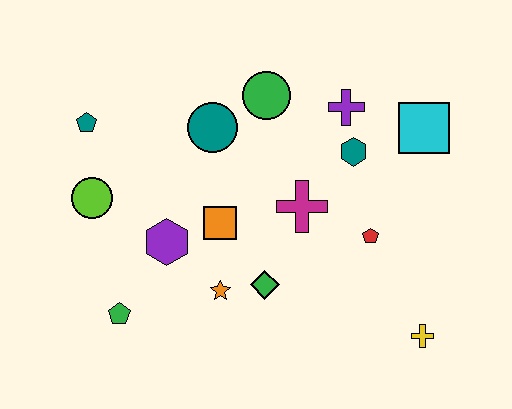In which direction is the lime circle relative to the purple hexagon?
The lime circle is to the left of the purple hexagon.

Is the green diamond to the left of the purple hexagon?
No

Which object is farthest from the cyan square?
The green pentagon is farthest from the cyan square.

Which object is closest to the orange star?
The green diamond is closest to the orange star.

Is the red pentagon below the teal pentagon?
Yes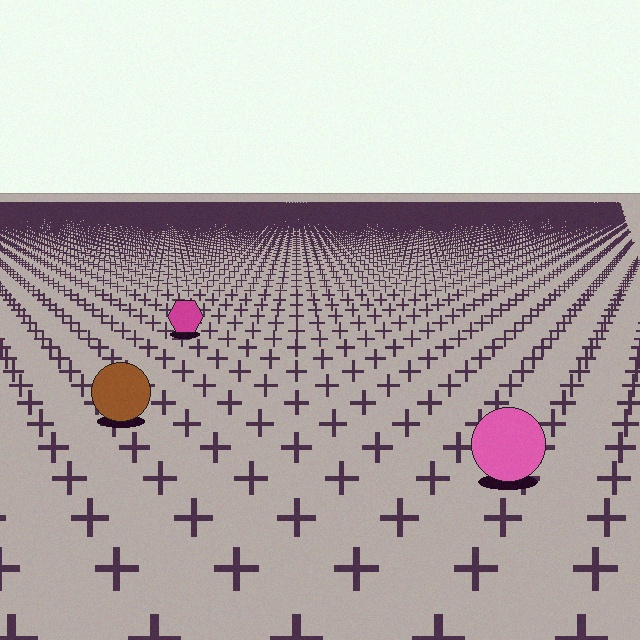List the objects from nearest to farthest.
From nearest to farthest: the pink circle, the brown circle, the magenta hexagon.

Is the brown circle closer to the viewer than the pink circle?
No. The pink circle is closer — you can tell from the texture gradient: the ground texture is coarser near it.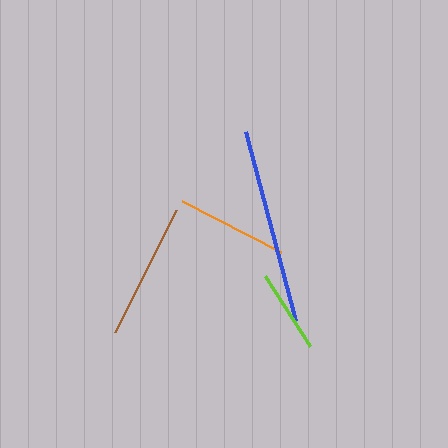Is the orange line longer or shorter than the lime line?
The orange line is longer than the lime line.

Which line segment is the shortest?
The lime line is the shortest at approximately 83 pixels.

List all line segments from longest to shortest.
From longest to shortest: blue, brown, orange, lime.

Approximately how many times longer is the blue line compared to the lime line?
The blue line is approximately 2.4 times the length of the lime line.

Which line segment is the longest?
The blue line is the longest at approximately 195 pixels.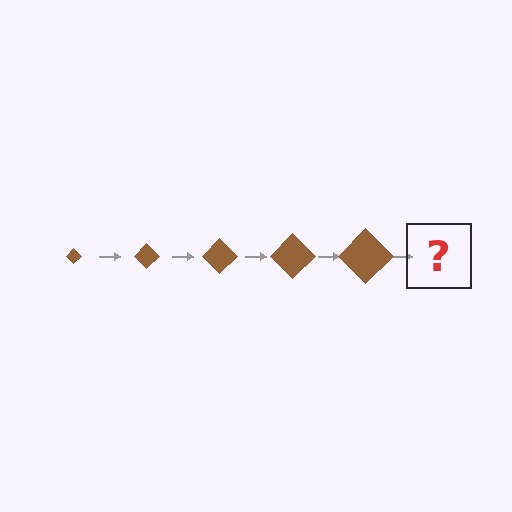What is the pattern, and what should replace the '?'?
The pattern is that the diamond gets progressively larger each step. The '?' should be a brown diamond, larger than the previous one.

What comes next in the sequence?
The next element should be a brown diamond, larger than the previous one.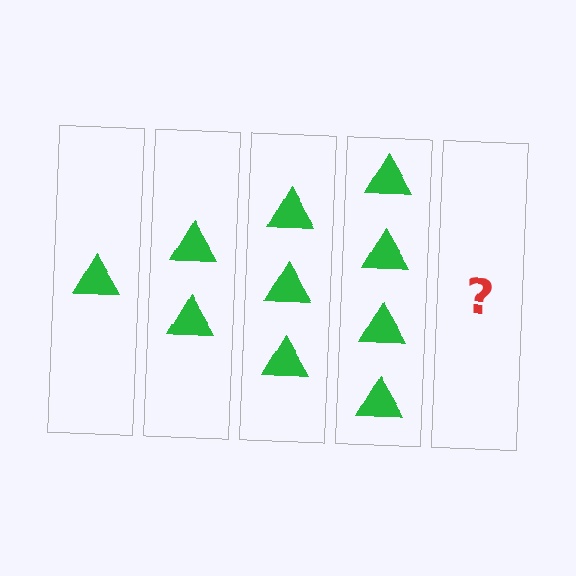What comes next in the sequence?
The next element should be 5 triangles.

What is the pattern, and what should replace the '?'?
The pattern is that each step adds one more triangle. The '?' should be 5 triangles.